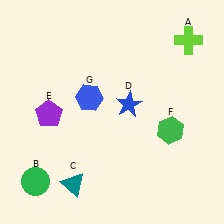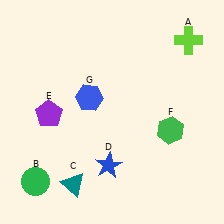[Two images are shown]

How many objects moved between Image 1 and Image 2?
1 object moved between the two images.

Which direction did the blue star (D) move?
The blue star (D) moved down.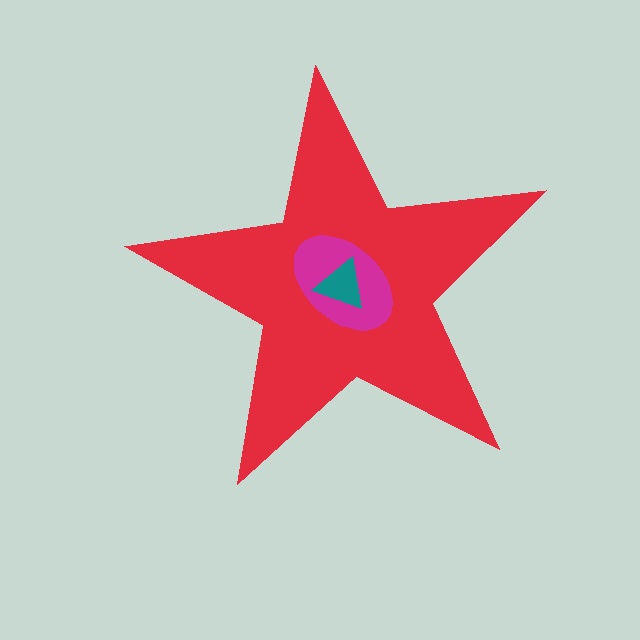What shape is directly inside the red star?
The magenta ellipse.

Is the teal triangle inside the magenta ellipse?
Yes.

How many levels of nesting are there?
3.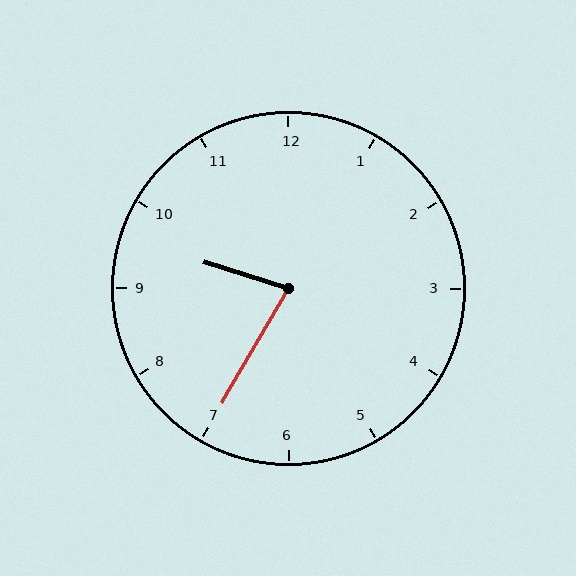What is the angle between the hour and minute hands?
Approximately 78 degrees.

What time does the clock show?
9:35.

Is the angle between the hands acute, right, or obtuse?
It is acute.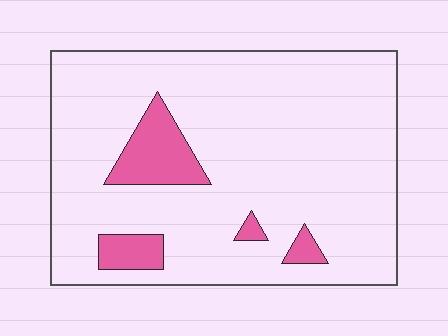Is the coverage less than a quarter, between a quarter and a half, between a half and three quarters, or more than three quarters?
Less than a quarter.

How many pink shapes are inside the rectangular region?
4.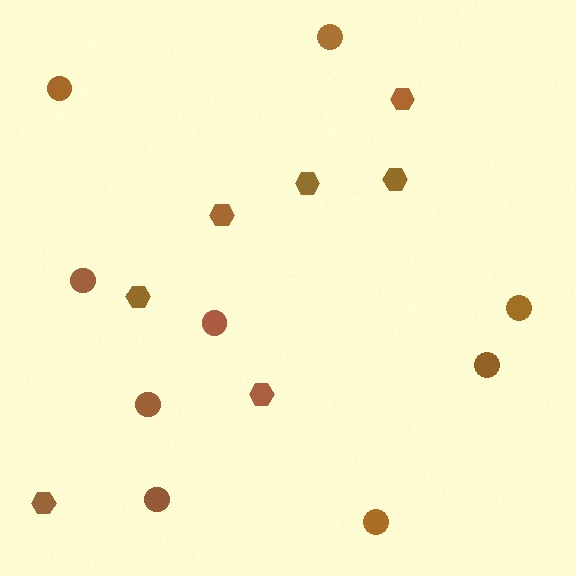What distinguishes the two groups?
There are 2 groups: one group of circles (9) and one group of hexagons (7).